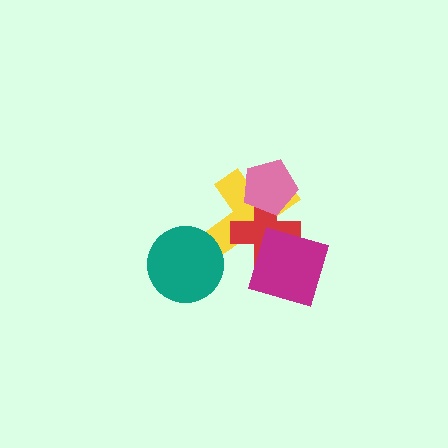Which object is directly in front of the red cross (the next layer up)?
The magenta square is directly in front of the red cross.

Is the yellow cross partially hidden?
Yes, it is partially covered by another shape.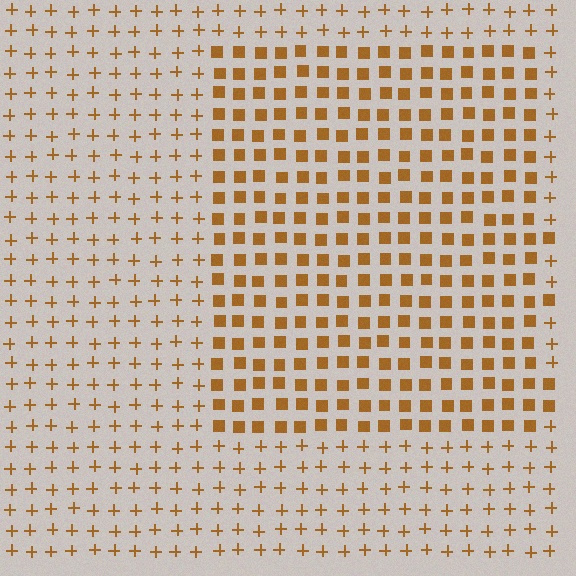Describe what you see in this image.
The image is filled with small brown elements arranged in a uniform grid. A rectangle-shaped region contains squares, while the surrounding area contains plus signs. The boundary is defined purely by the change in element shape.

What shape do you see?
I see a rectangle.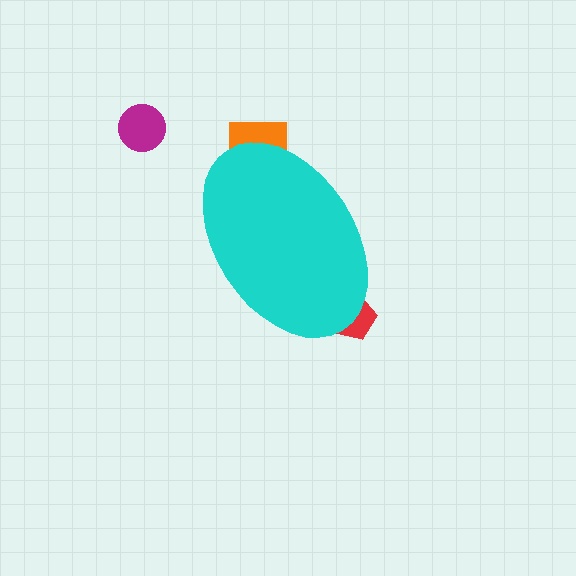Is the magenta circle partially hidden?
No, the magenta circle is fully visible.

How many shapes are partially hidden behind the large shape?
2 shapes are partially hidden.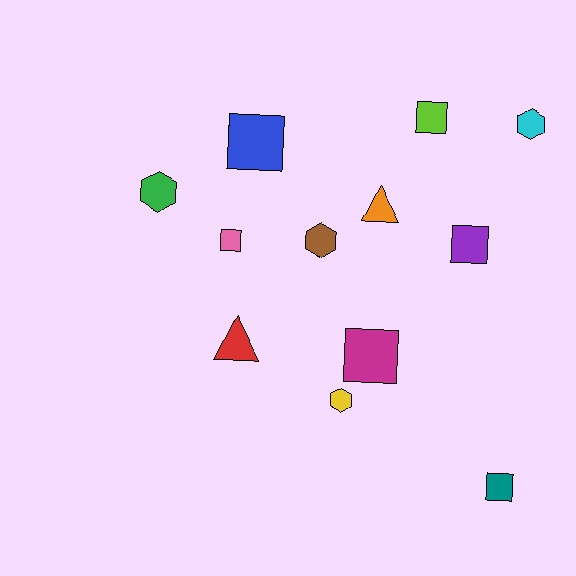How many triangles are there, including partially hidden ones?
There are 2 triangles.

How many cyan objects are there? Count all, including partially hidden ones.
There is 1 cyan object.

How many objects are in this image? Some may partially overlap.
There are 12 objects.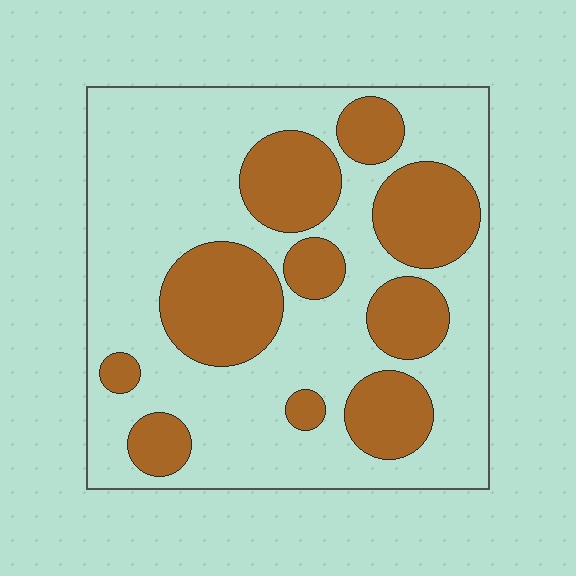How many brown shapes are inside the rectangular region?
10.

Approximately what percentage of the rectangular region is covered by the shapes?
Approximately 35%.